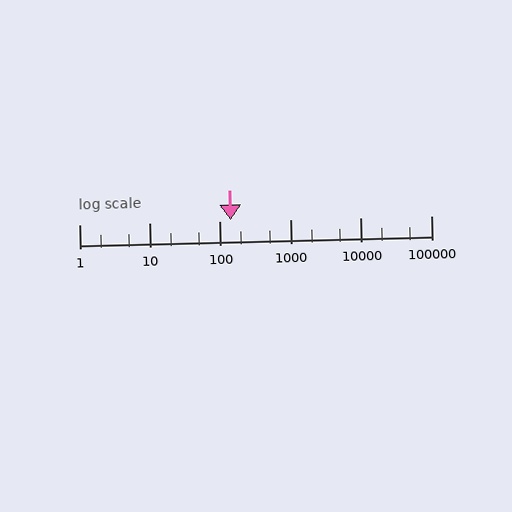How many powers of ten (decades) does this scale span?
The scale spans 5 decades, from 1 to 100000.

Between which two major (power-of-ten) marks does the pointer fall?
The pointer is between 100 and 1000.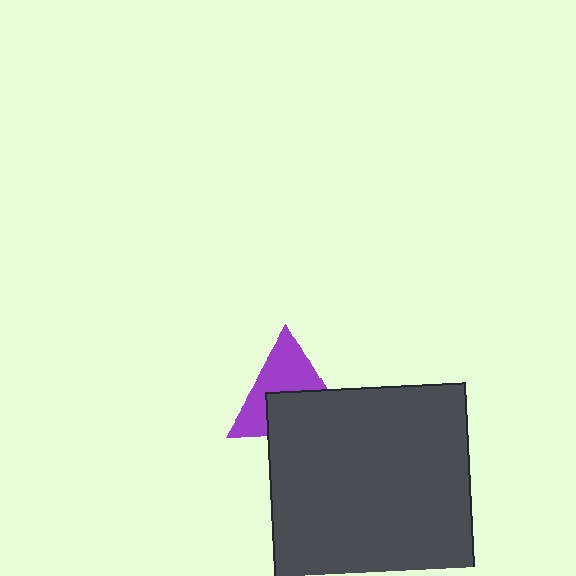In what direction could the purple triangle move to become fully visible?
The purple triangle could move up. That would shift it out from behind the dark gray square entirely.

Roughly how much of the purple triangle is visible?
About half of it is visible (roughly 54%).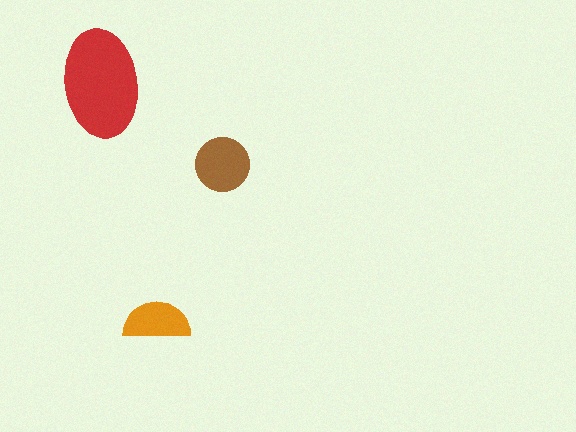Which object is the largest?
The red ellipse.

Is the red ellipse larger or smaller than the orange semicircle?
Larger.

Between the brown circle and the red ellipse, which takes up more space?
The red ellipse.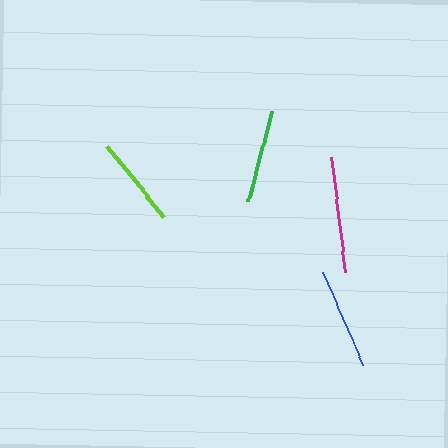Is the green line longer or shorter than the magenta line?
The magenta line is longer than the green line.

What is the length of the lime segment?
The lime segment is approximately 91 pixels long.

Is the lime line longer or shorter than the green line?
The green line is longer than the lime line.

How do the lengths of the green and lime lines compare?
The green and lime lines are approximately the same length.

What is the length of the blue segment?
The blue segment is approximately 101 pixels long.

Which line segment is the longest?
The magenta line is the longest at approximately 116 pixels.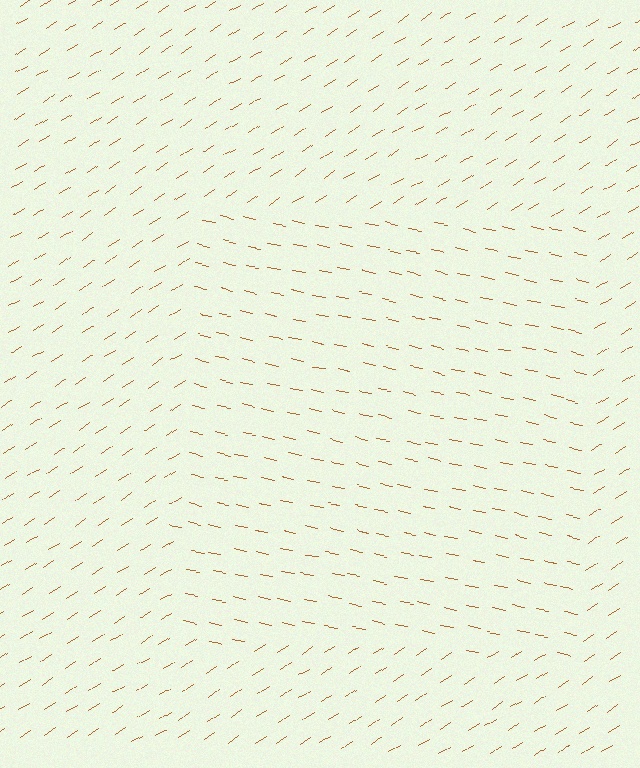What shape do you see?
I see a rectangle.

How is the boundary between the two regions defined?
The boundary is defined purely by a change in line orientation (approximately 45 degrees difference). All lines are the same color and thickness.